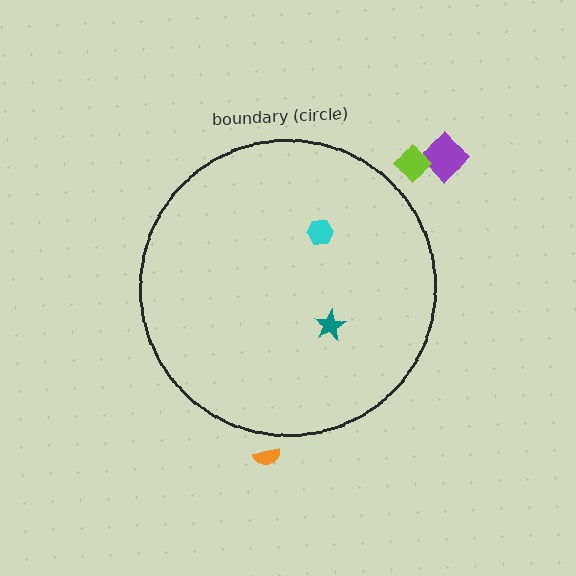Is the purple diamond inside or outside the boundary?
Outside.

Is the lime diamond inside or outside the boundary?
Outside.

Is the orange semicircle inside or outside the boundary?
Outside.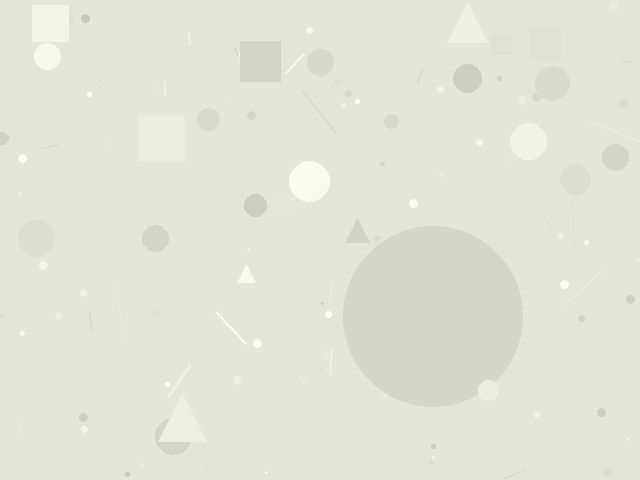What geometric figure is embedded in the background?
A circle is embedded in the background.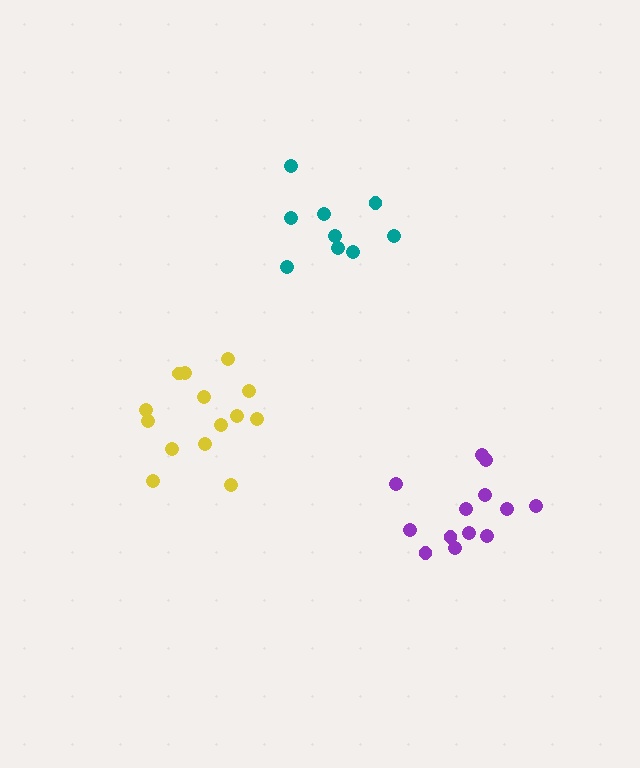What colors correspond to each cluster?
The clusters are colored: teal, purple, yellow.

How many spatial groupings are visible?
There are 3 spatial groupings.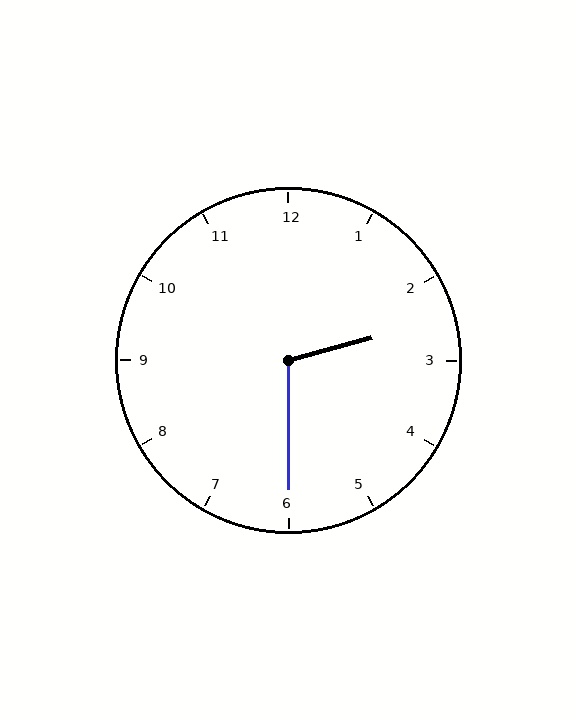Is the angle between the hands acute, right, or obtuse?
It is obtuse.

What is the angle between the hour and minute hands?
Approximately 105 degrees.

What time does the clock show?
2:30.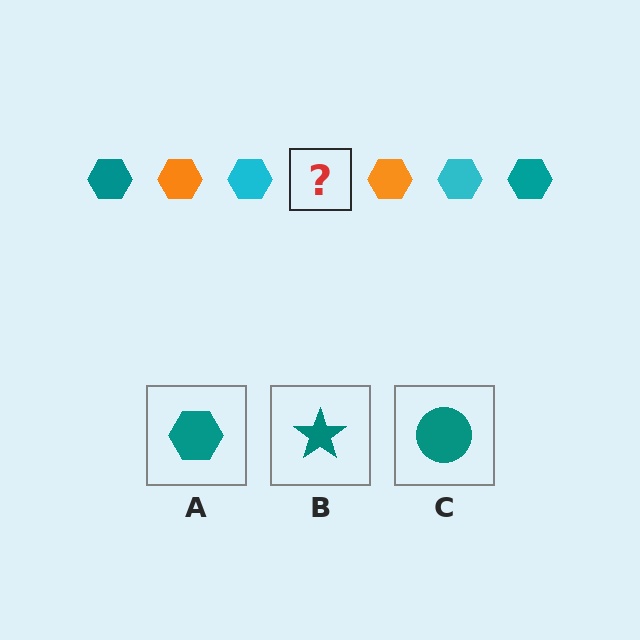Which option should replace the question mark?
Option A.